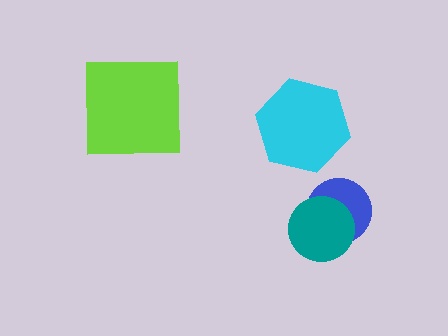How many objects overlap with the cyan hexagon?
0 objects overlap with the cyan hexagon.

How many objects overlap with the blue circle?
1 object overlaps with the blue circle.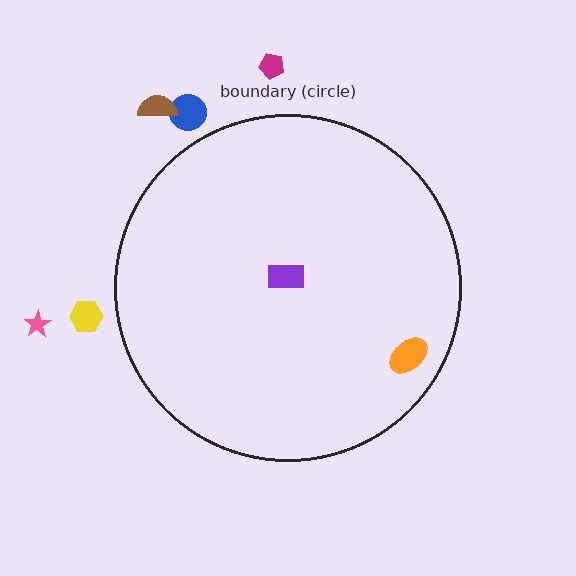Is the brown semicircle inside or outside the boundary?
Outside.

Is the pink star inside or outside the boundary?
Outside.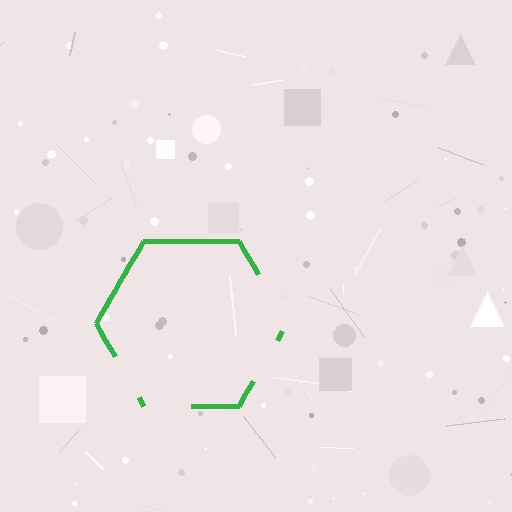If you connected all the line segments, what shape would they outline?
They would outline a hexagon.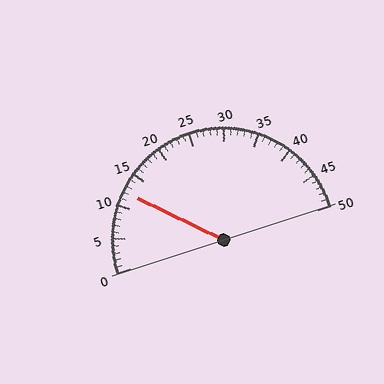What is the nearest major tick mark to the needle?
The nearest major tick mark is 10.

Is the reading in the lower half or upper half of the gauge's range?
The reading is in the lower half of the range (0 to 50).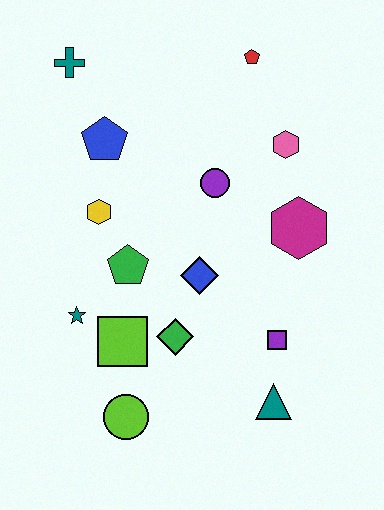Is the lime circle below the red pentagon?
Yes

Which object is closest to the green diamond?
The lime square is closest to the green diamond.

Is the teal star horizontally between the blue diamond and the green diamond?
No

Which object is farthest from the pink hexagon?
The lime circle is farthest from the pink hexagon.